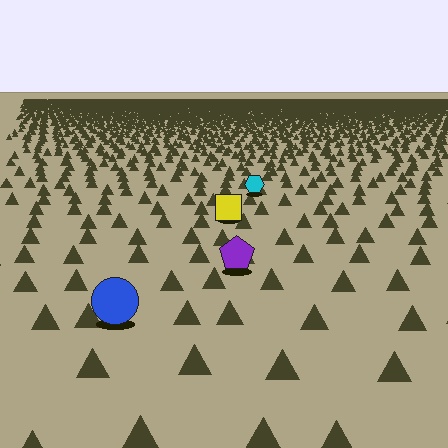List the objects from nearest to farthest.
From nearest to farthest: the blue circle, the purple pentagon, the yellow square, the cyan hexagon.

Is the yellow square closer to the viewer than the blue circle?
No. The blue circle is closer — you can tell from the texture gradient: the ground texture is coarser near it.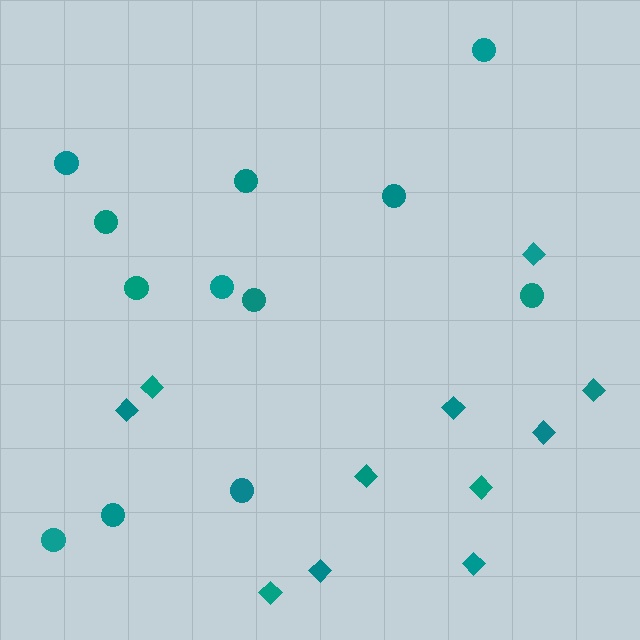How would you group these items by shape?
There are 2 groups: one group of circles (12) and one group of diamonds (11).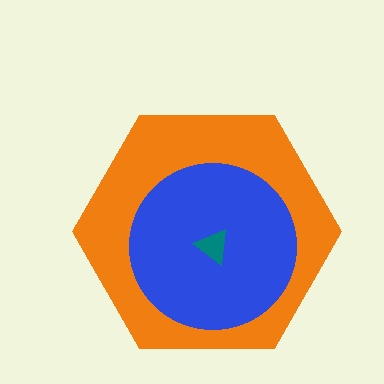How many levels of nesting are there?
3.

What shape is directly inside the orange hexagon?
The blue circle.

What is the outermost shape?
The orange hexagon.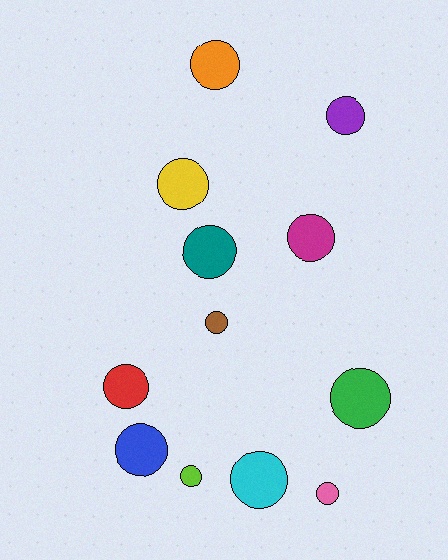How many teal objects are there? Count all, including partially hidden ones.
There is 1 teal object.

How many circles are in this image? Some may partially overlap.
There are 12 circles.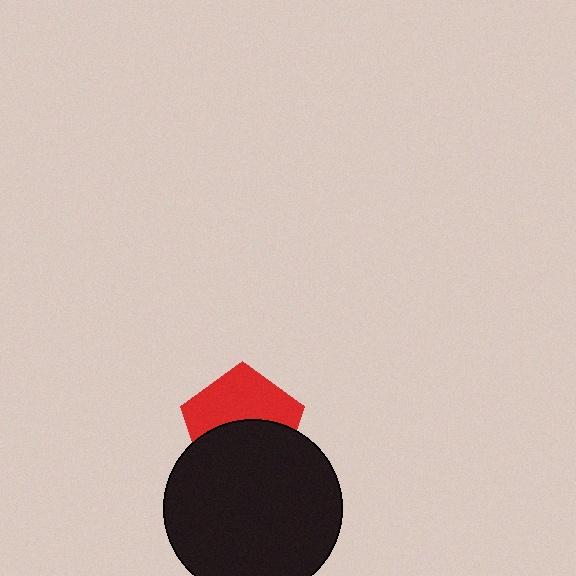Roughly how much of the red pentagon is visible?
About half of it is visible (roughly 50%).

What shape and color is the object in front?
The object in front is a black circle.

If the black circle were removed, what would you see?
You would see the complete red pentagon.